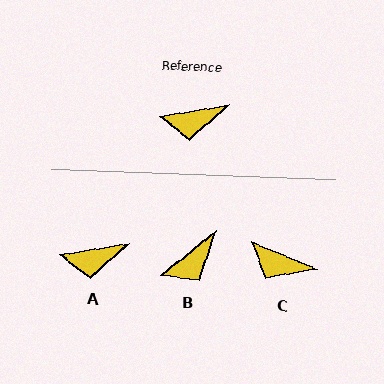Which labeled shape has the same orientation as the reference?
A.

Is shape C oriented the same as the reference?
No, it is off by about 32 degrees.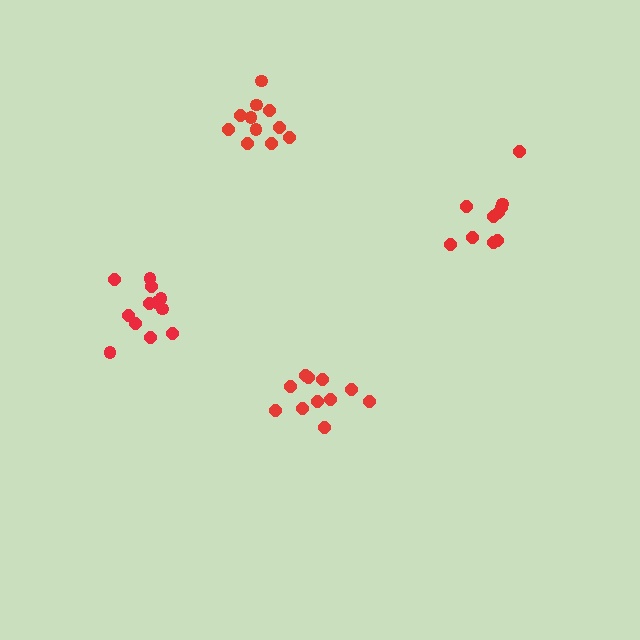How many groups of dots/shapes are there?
There are 4 groups.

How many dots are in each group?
Group 1: 11 dots, Group 2: 12 dots, Group 3: 11 dots, Group 4: 10 dots (44 total).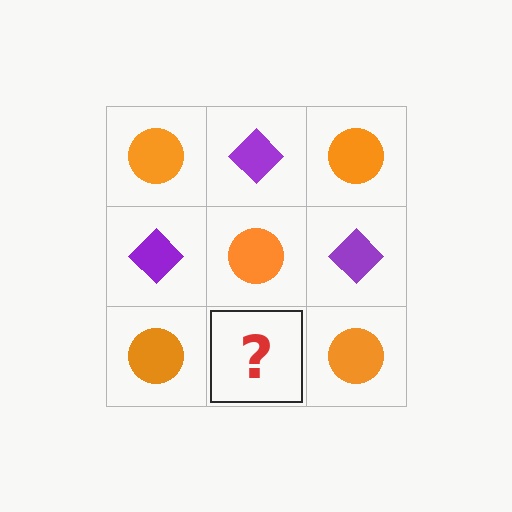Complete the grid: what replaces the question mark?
The question mark should be replaced with a purple diamond.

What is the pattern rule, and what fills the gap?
The rule is that it alternates orange circle and purple diamond in a checkerboard pattern. The gap should be filled with a purple diamond.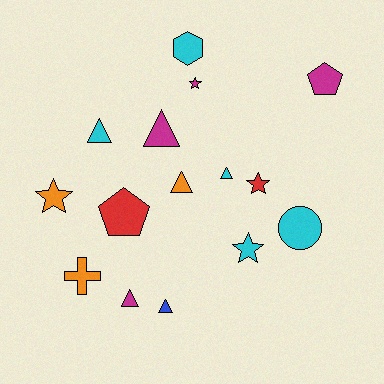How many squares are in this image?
There are no squares.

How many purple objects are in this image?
There are no purple objects.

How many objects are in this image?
There are 15 objects.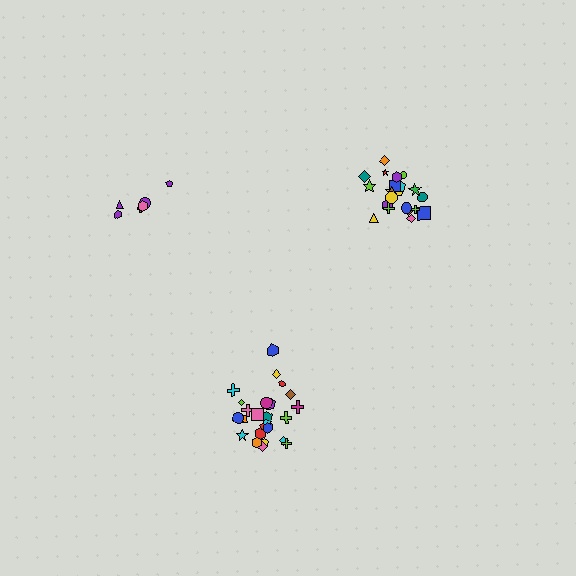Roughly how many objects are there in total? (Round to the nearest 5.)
Roughly 55 objects in total.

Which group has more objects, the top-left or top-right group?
The top-right group.